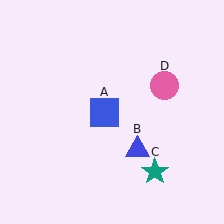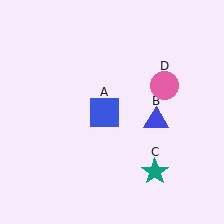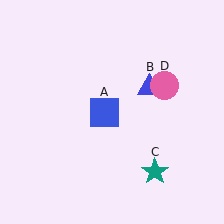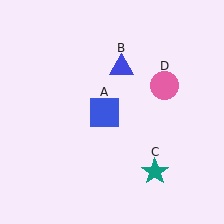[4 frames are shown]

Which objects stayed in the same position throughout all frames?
Blue square (object A) and teal star (object C) and pink circle (object D) remained stationary.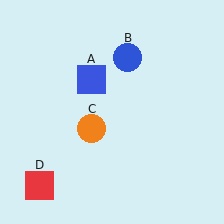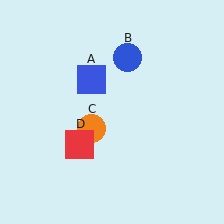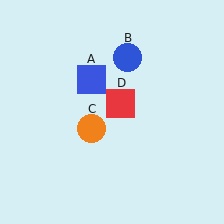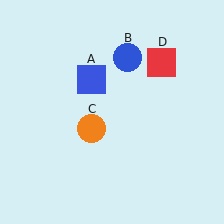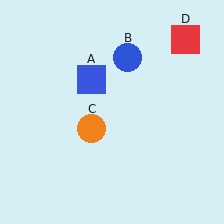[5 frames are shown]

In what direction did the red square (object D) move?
The red square (object D) moved up and to the right.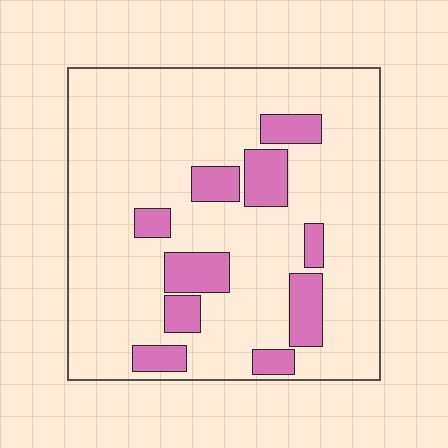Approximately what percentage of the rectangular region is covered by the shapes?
Approximately 20%.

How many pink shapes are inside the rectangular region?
10.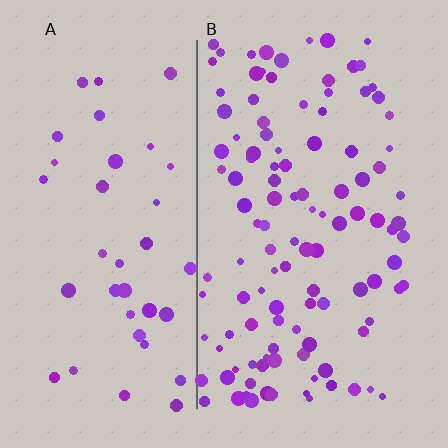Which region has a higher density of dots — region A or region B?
B (the right).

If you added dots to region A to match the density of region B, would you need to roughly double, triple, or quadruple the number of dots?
Approximately triple.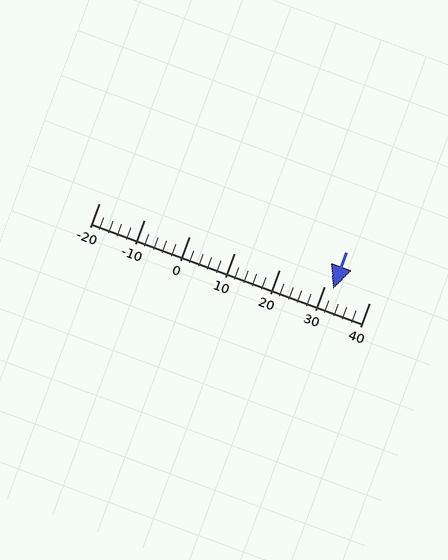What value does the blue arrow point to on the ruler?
The blue arrow points to approximately 32.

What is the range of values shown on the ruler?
The ruler shows values from -20 to 40.